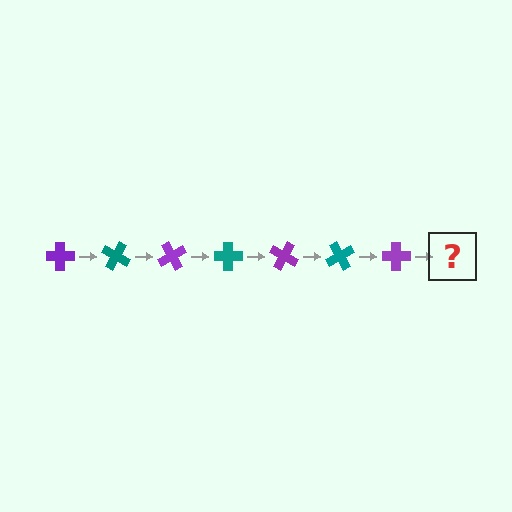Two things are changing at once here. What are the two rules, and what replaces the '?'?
The two rules are that it rotates 30 degrees each step and the color cycles through purple and teal. The '?' should be a teal cross, rotated 210 degrees from the start.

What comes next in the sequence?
The next element should be a teal cross, rotated 210 degrees from the start.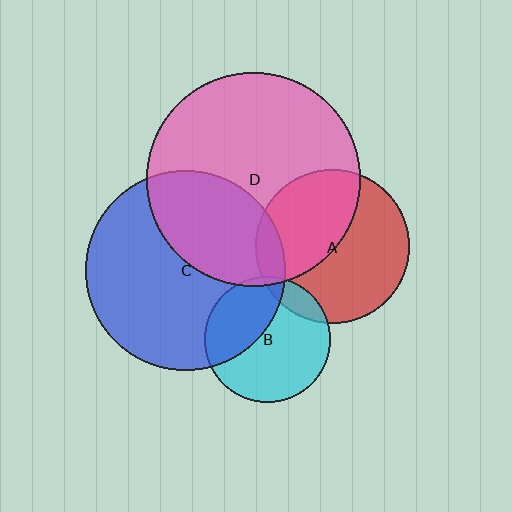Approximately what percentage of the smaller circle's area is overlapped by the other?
Approximately 10%.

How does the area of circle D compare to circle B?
Approximately 2.9 times.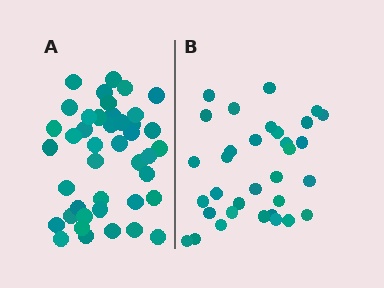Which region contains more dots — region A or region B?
Region A (the left region) has more dots.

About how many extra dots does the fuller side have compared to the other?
Region A has roughly 8 or so more dots than region B.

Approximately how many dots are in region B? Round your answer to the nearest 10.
About 30 dots. (The exact count is 33, which rounds to 30.)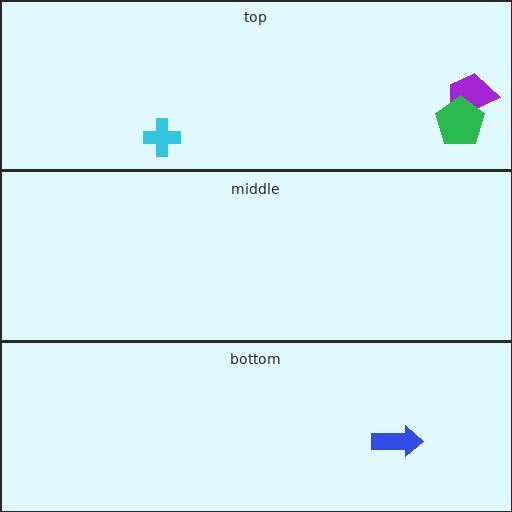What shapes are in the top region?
The purple trapezoid, the cyan cross, the green pentagon.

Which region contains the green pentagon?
The top region.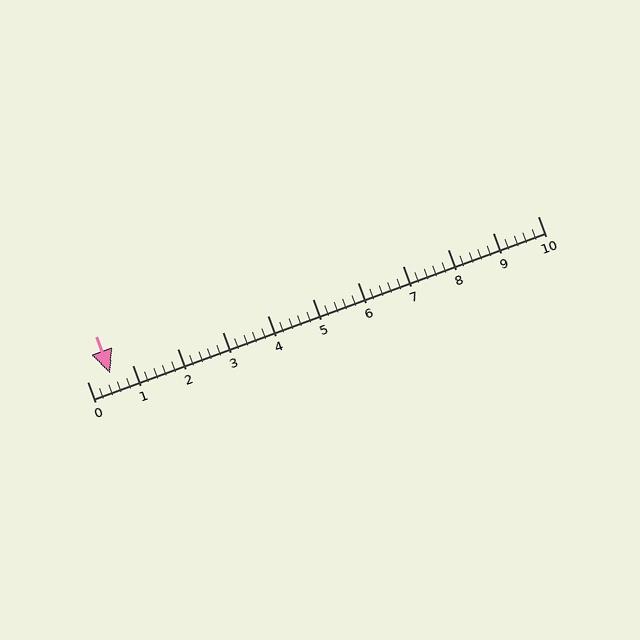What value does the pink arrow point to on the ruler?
The pink arrow points to approximately 0.5.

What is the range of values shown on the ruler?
The ruler shows values from 0 to 10.